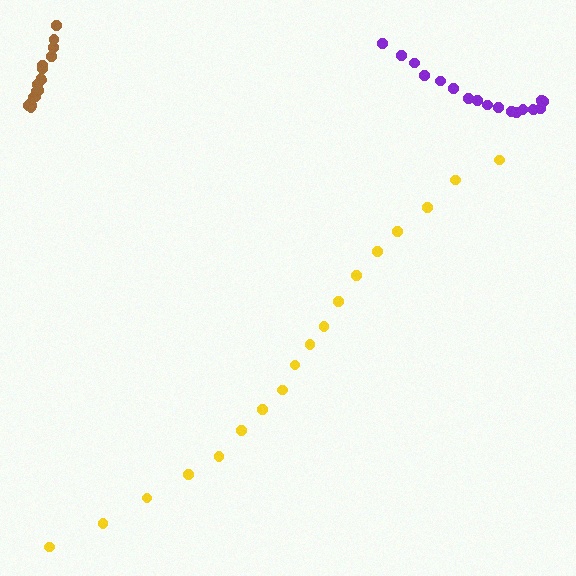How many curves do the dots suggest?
There are 3 distinct paths.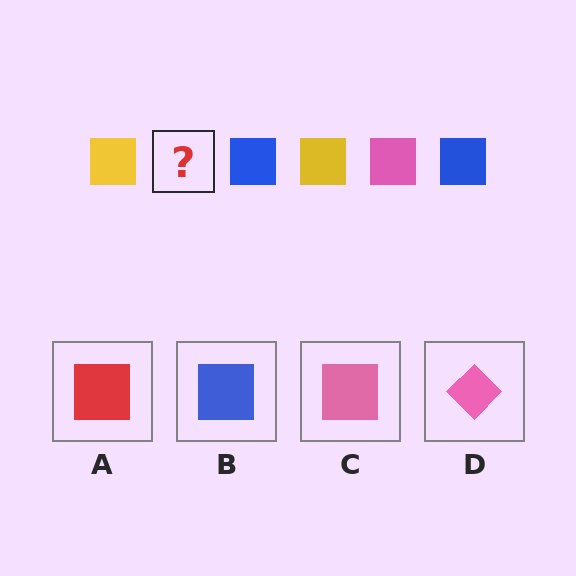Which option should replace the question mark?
Option C.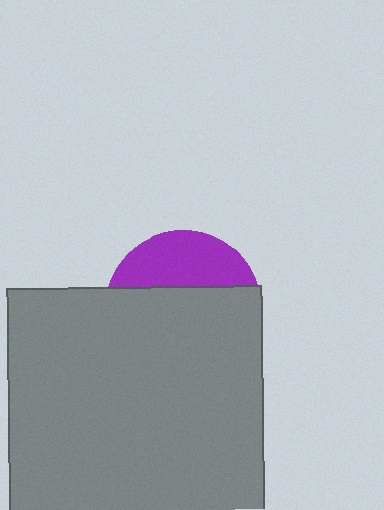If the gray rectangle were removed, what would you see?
You would see the complete purple circle.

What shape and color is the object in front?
The object in front is a gray rectangle.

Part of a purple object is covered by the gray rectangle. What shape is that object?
It is a circle.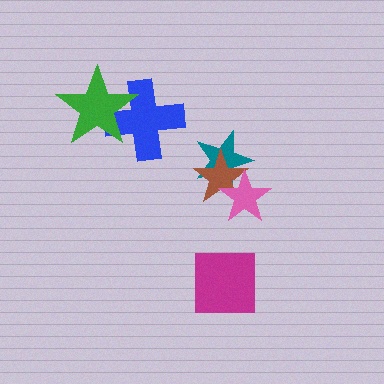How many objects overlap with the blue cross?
1 object overlaps with the blue cross.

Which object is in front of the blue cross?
The green star is in front of the blue cross.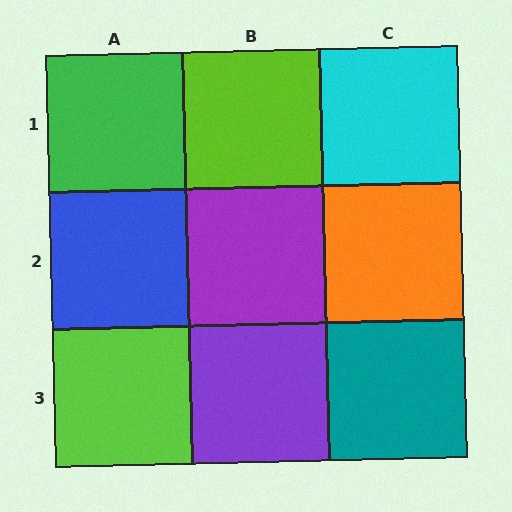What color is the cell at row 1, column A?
Green.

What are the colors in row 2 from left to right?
Blue, purple, orange.